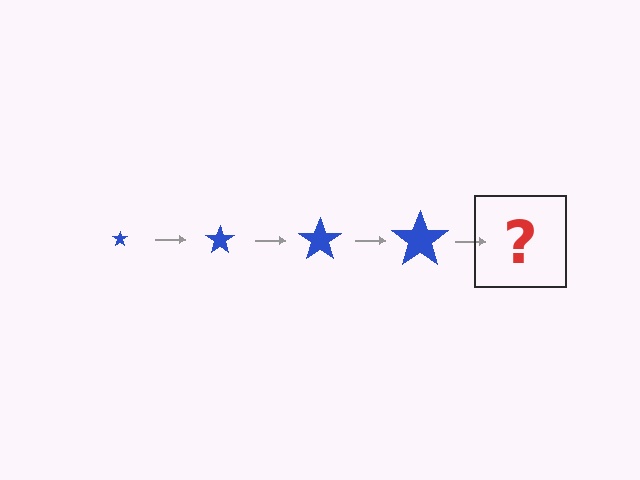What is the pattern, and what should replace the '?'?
The pattern is that the star gets progressively larger each step. The '?' should be a blue star, larger than the previous one.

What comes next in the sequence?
The next element should be a blue star, larger than the previous one.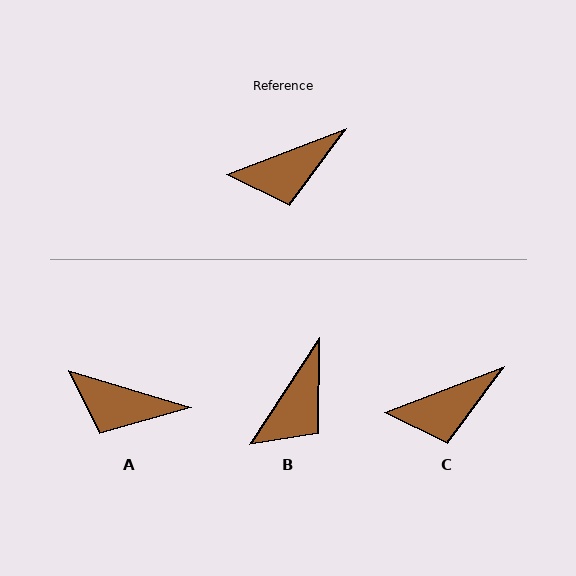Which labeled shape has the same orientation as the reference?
C.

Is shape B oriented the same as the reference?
No, it is off by about 36 degrees.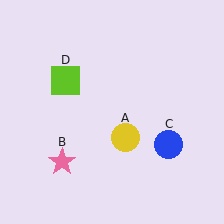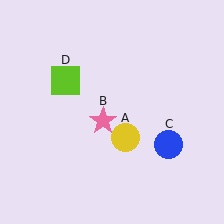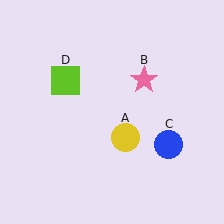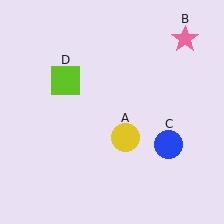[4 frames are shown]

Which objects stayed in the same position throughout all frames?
Yellow circle (object A) and blue circle (object C) and lime square (object D) remained stationary.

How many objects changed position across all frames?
1 object changed position: pink star (object B).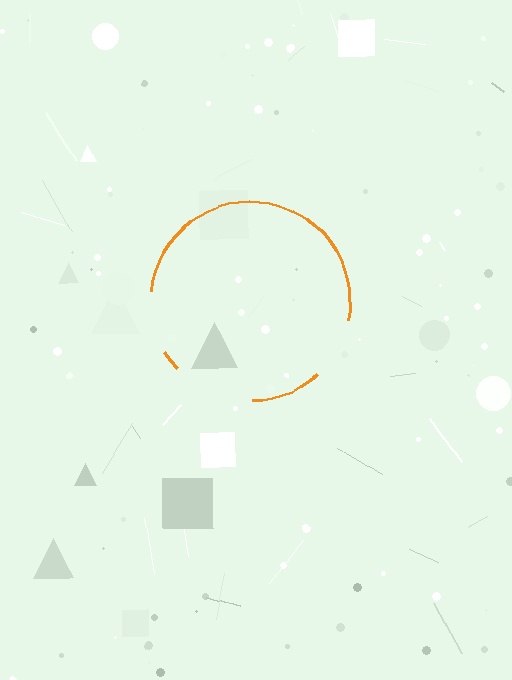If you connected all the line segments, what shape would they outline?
They would outline a circle.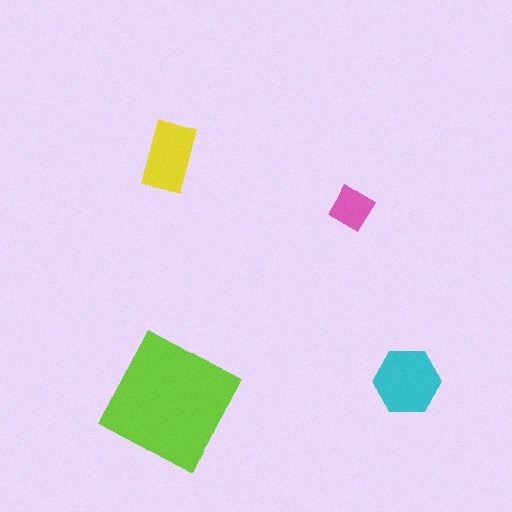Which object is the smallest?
The pink diamond.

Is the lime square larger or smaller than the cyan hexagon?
Larger.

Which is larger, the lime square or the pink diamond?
The lime square.